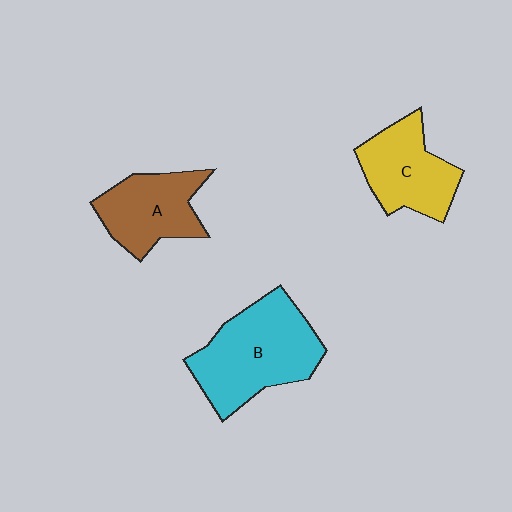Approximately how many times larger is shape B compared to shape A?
Approximately 1.5 times.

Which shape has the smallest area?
Shape A (brown).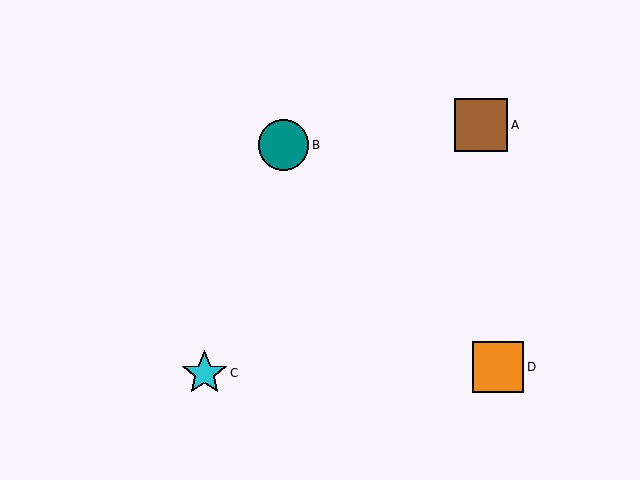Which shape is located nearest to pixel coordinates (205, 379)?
The cyan star (labeled C) at (205, 373) is nearest to that location.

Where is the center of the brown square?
The center of the brown square is at (481, 125).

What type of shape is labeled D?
Shape D is an orange square.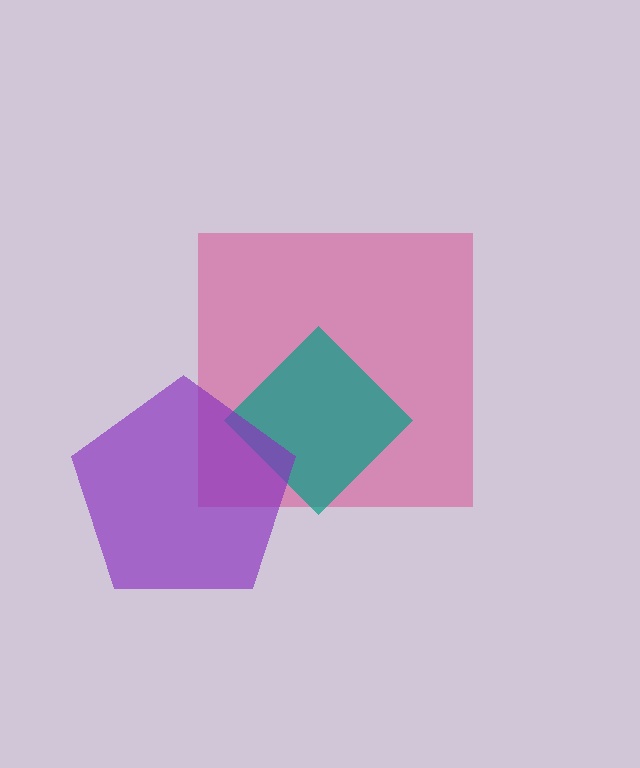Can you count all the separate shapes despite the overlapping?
Yes, there are 3 separate shapes.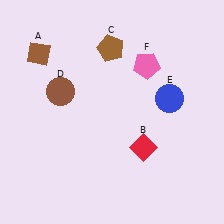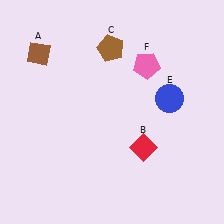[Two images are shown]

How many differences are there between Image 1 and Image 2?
There is 1 difference between the two images.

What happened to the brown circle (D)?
The brown circle (D) was removed in Image 2. It was in the top-left area of Image 1.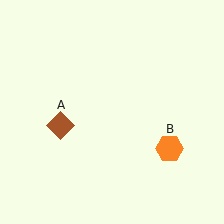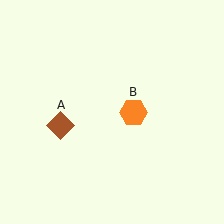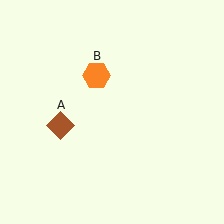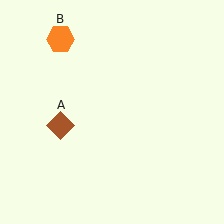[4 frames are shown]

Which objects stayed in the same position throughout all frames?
Brown diamond (object A) remained stationary.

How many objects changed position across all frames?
1 object changed position: orange hexagon (object B).